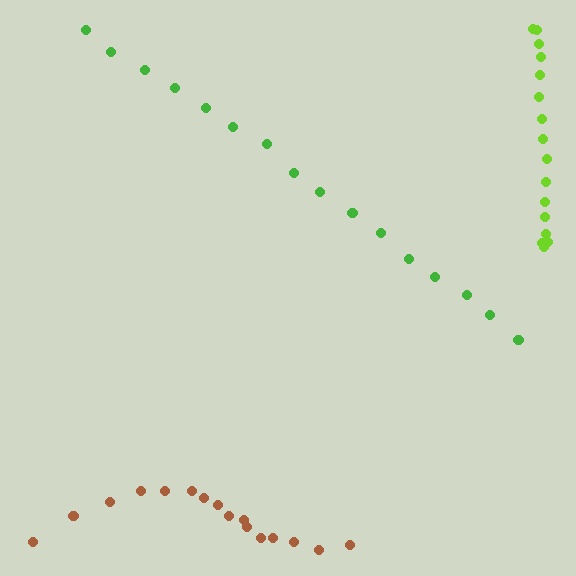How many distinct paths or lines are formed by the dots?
There are 3 distinct paths.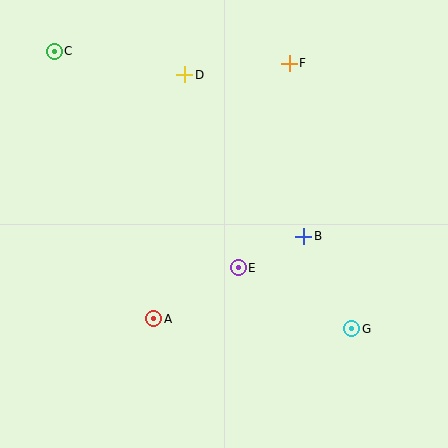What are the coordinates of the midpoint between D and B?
The midpoint between D and B is at (244, 155).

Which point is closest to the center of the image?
Point E at (238, 268) is closest to the center.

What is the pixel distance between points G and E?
The distance between G and E is 128 pixels.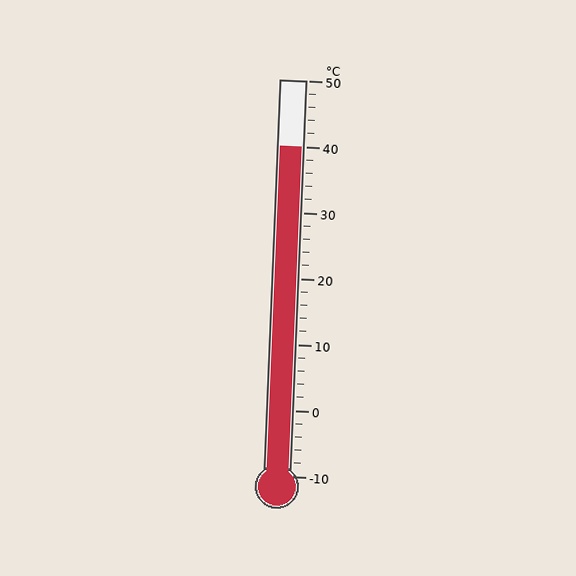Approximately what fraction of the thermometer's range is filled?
The thermometer is filled to approximately 85% of its range.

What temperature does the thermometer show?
The thermometer shows approximately 40°C.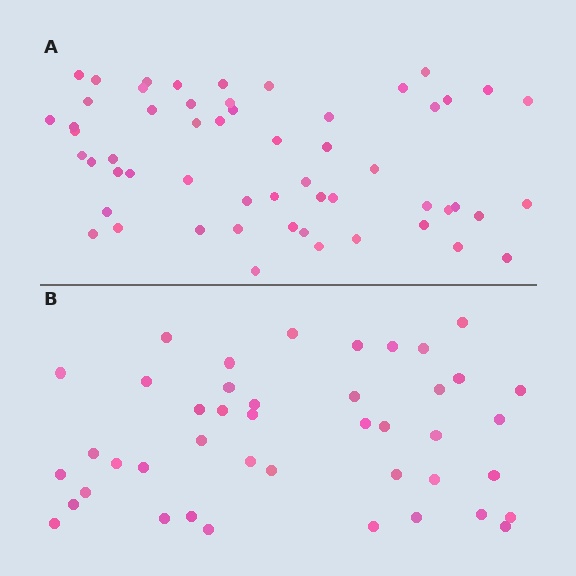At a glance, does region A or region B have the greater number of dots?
Region A (the top region) has more dots.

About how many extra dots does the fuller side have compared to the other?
Region A has approximately 15 more dots than region B.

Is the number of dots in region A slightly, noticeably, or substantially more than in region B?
Region A has noticeably more, but not dramatically so. The ratio is roughly 1.3 to 1.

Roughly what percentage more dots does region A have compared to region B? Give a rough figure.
About 30% more.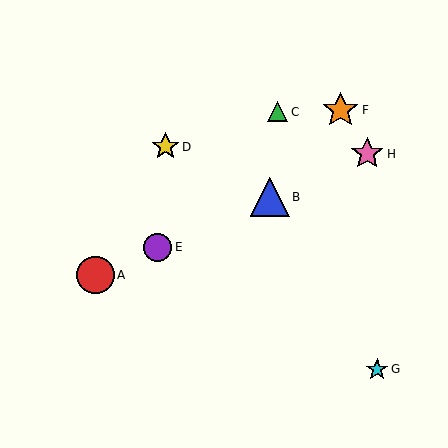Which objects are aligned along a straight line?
Objects A, B, E, H are aligned along a straight line.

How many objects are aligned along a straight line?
4 objects (A, B, E, H) are aligned along a straight line.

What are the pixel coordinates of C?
Object C is at (277, 112).